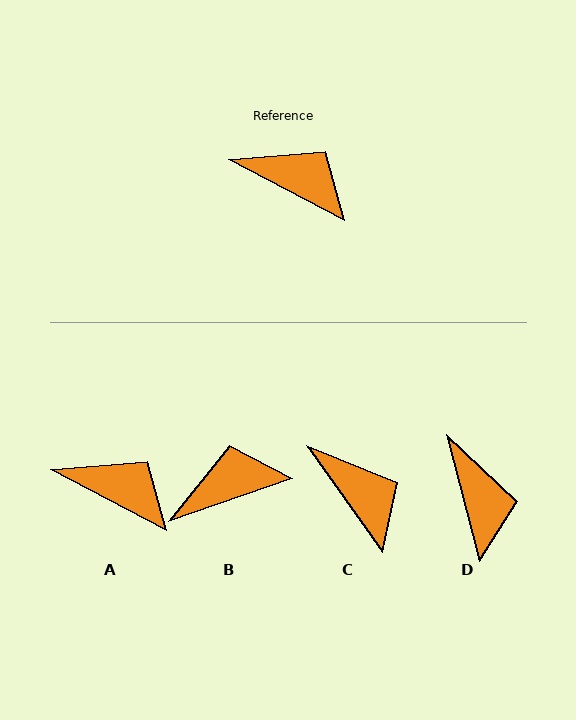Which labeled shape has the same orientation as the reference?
A.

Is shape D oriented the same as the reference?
No, it is off by about 48 degrees.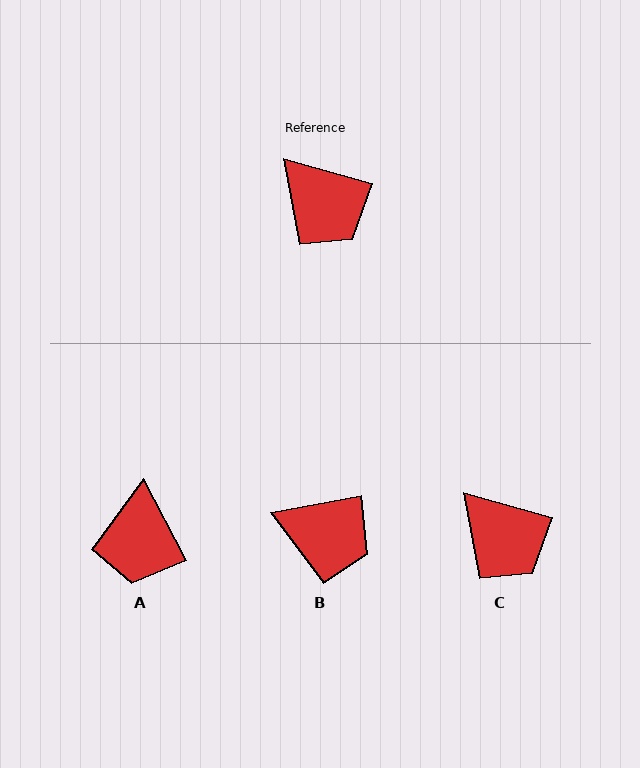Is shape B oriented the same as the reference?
No, it is off by about 27 degrees.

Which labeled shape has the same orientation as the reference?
C.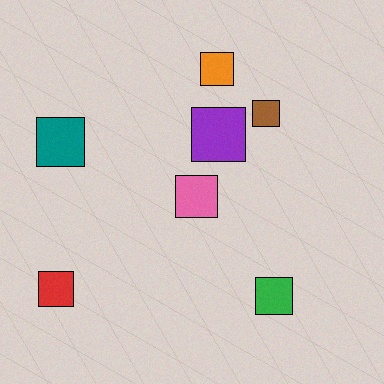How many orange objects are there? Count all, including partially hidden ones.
There is 1 orange object.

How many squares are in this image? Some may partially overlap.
There are 7 squares.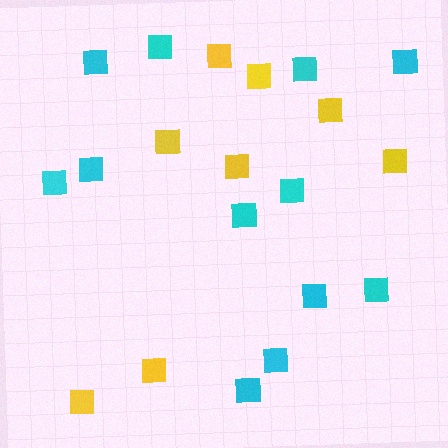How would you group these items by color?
There are 2 groups: one group of yellow squares (8) and one group of cyan squares (12).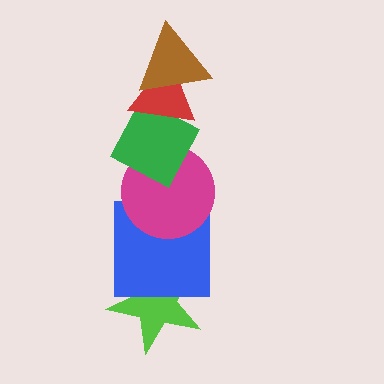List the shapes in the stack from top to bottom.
From top to bottom: the brown triangle, the red triangle, the green diamond, the magenta circle, the blue square, the lime star.